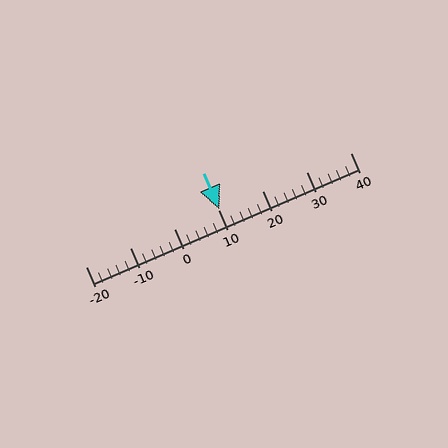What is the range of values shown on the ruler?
The ruler shows values from -20 to 40.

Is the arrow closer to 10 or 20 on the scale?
The arrow is closer to 10.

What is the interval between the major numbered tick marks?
The major tick marks are spaced 10 units apart.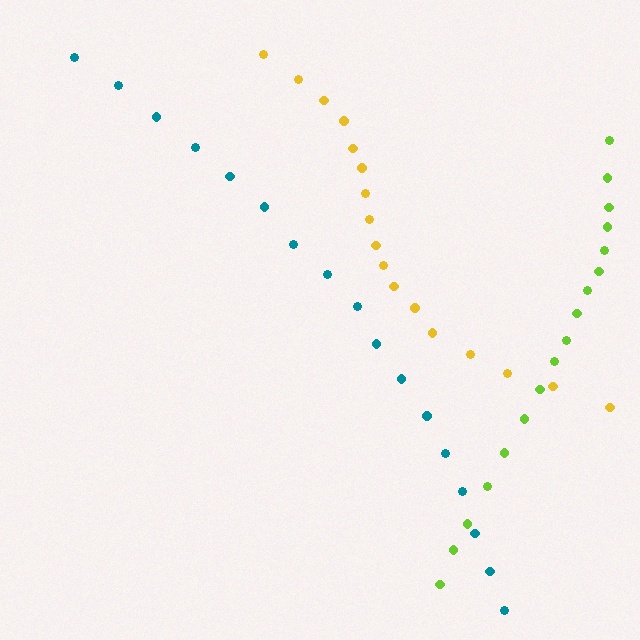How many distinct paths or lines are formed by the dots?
There are 3 distinct paths.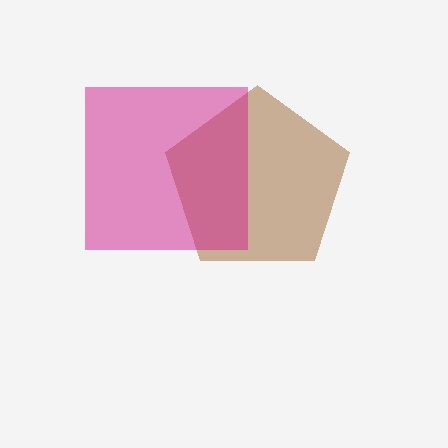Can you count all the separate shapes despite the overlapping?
Yes, there are 2 separate shapes.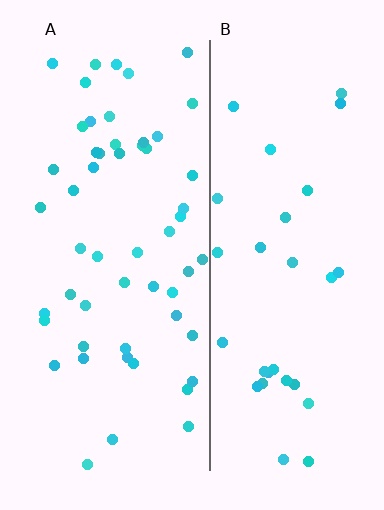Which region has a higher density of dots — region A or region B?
A (the left).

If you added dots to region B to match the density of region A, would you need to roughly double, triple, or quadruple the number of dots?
Approximately double.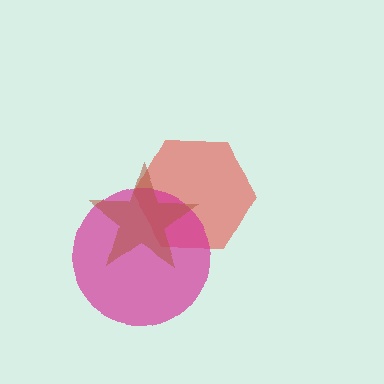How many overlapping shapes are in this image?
There are 3 overlapping shapes in the image.